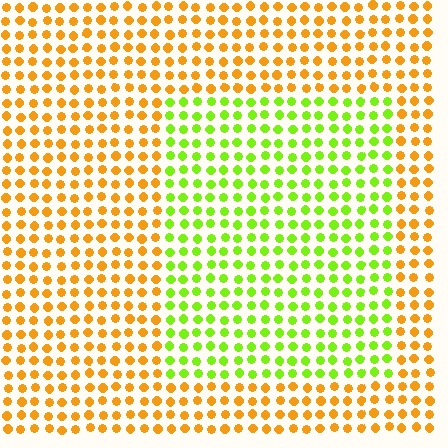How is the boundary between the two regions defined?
The boundary is defined purely by a slight shift in hue (about 57 degrees). Spacing, size, and orientation are identical on both sides.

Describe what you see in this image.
The image is filled with small orange elements in a uniform arrangement. A rectangle-shaped region is visible where the elements are tinted to a slightly different hue, forming a subtle color boundary.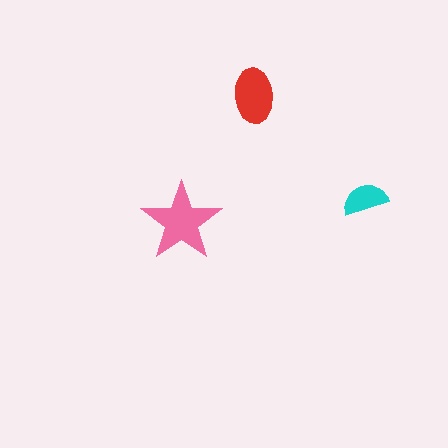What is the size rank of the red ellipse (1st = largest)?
2nd.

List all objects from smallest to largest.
The cyan semicircle, the red ellipse, the pink star.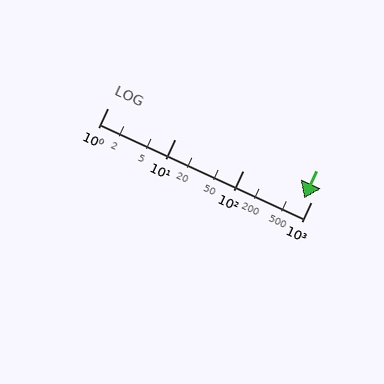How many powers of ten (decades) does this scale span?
The scale spans 3 decades, from 1 to 1000.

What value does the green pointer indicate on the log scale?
The pointer indicates approximately 790.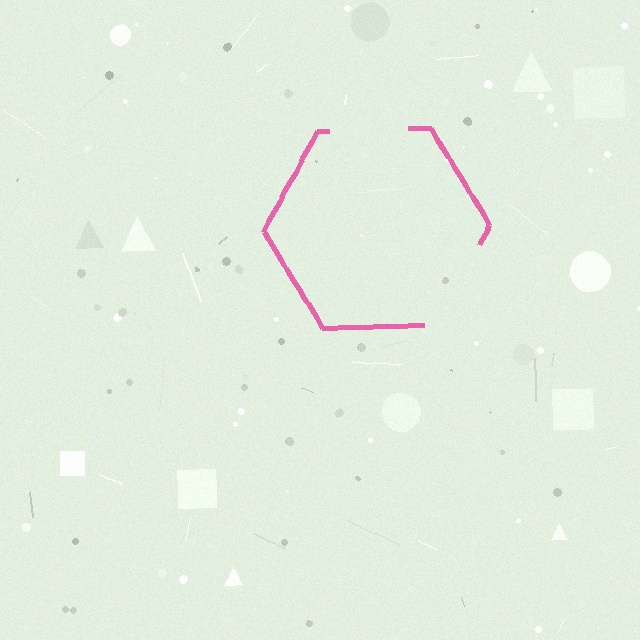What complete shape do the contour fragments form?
The contour fragments form a hexagon.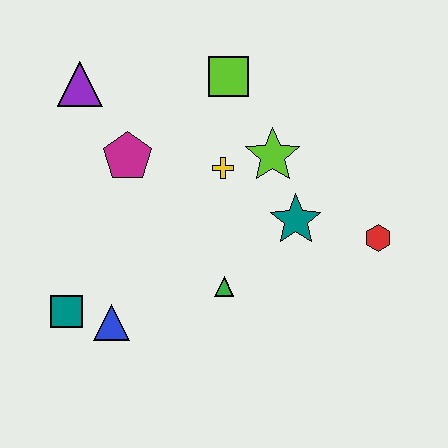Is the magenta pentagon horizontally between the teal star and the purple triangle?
Yes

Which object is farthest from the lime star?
The teal square is farthest from the lime star.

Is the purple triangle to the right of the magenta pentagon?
No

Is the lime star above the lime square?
No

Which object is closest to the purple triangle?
The magenta pentagon is closest to the purple triangle.